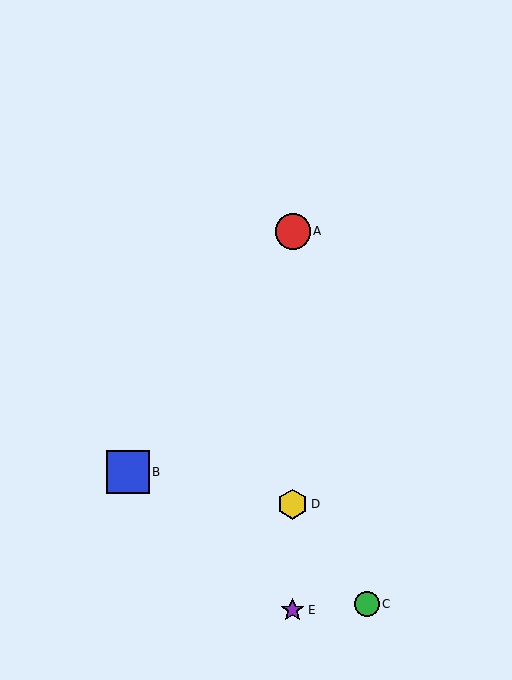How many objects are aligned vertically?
3 objects (A, D, E) are aligned vertically.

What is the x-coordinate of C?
Object C is at x≈367.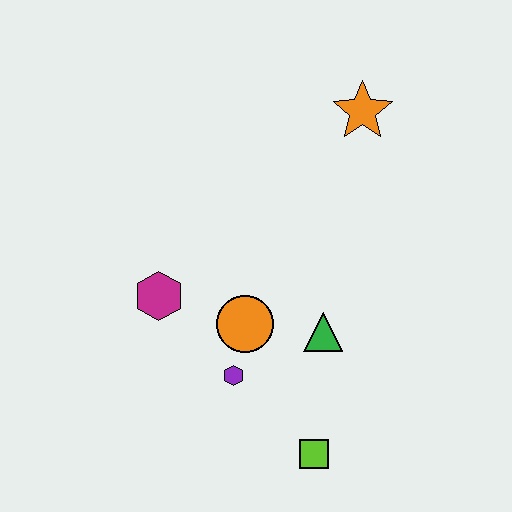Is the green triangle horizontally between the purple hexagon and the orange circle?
No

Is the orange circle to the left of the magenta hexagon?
No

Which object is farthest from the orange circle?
The orange star is farthest from the orange circle.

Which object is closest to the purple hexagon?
The orange circle is closest to the purple hexagon.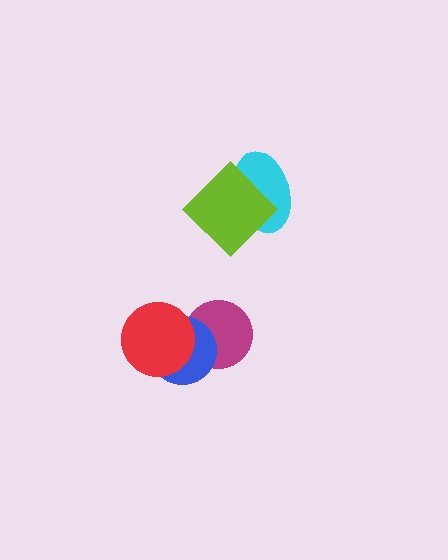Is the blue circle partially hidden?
Yes, it is partially covered by another shape.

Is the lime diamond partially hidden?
No, no other shape covers it.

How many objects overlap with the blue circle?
2 objects overlap with the blue circle.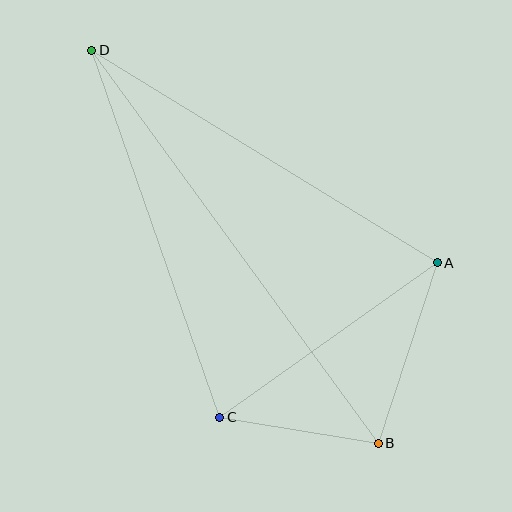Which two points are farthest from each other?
Points B and D are farthest from each other.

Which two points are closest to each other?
Points B and C are closest to each other.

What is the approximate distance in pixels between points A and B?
The distance between A and B is approximately 190 pixels.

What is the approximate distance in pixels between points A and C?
The distance between A and C is approximately 267 pixels.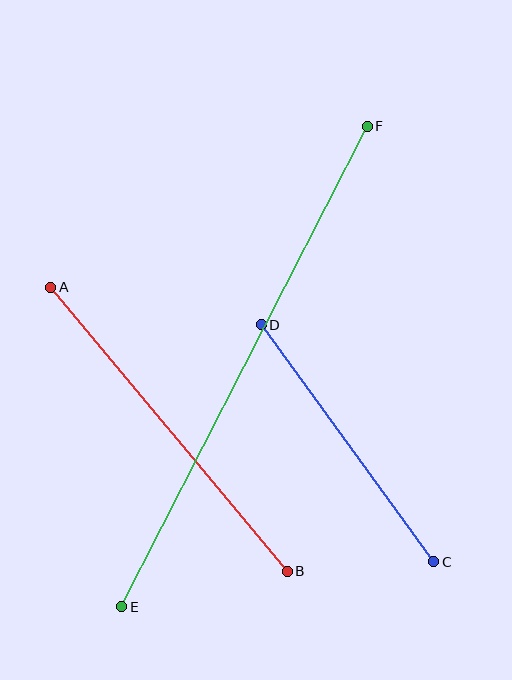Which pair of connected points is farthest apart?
Points E and F are farthest apart.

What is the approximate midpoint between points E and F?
The midpoint is at approximately (244, 366) pixels.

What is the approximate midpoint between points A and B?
The midpoint is at approximately (169, 429) pixels.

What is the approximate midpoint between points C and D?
The midpoint is at approximately (348, 443) pixels.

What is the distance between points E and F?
The distance is approximately 539 pixels.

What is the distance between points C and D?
The distance is approximately 293 pixels.